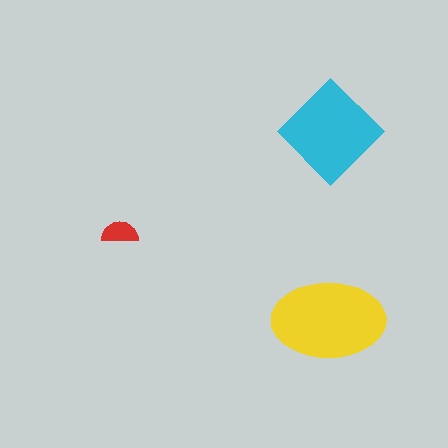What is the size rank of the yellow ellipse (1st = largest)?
1st.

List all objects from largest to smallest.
The yellow ellipse, the cyan diamond, the red semicircle.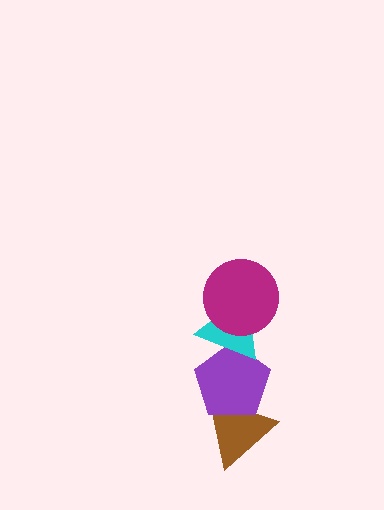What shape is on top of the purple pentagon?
The cyan triangle is on top of the purple pentagon.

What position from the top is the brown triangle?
The brown triangle is 4th from the top.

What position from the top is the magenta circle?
The magenta circle is 1st from the top.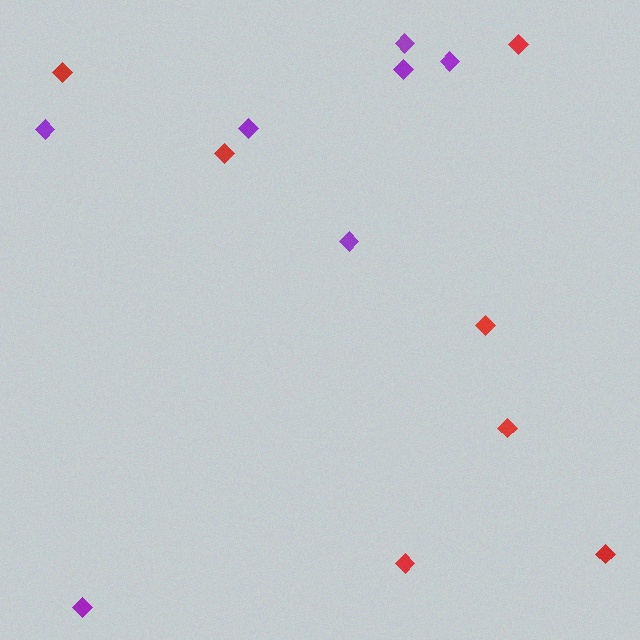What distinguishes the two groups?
There are 2 groups: one group of red diamonds (7) and one group of purple diamonds (7).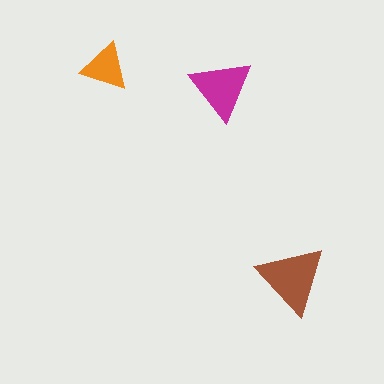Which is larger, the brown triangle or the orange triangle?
The brown one.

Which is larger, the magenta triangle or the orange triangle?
The magenta one.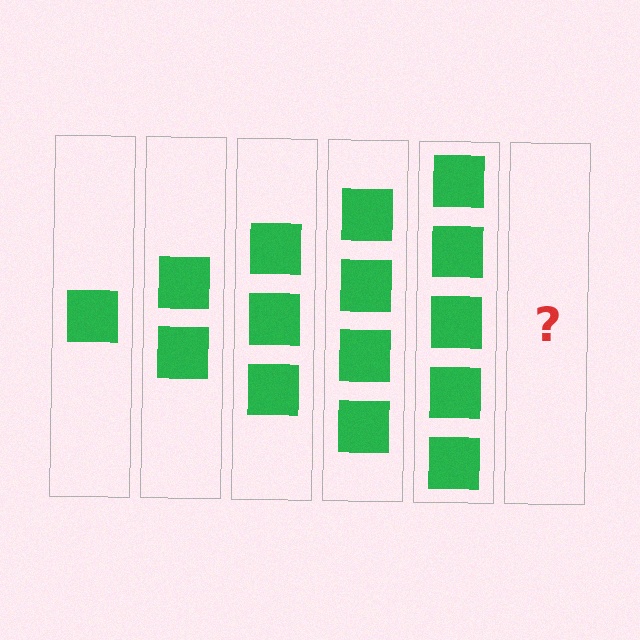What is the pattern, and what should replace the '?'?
The pattern is that each step adds one more square. The '?' should be 6 squares.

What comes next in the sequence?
The next element should be 6 squares.